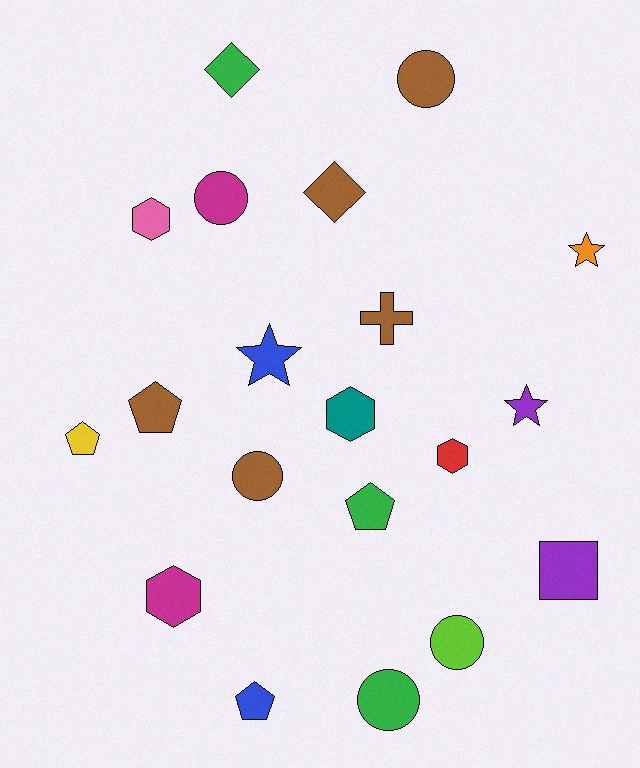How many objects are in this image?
There are 20 objects.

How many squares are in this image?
There is 1 square.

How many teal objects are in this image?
There is 1 teal object.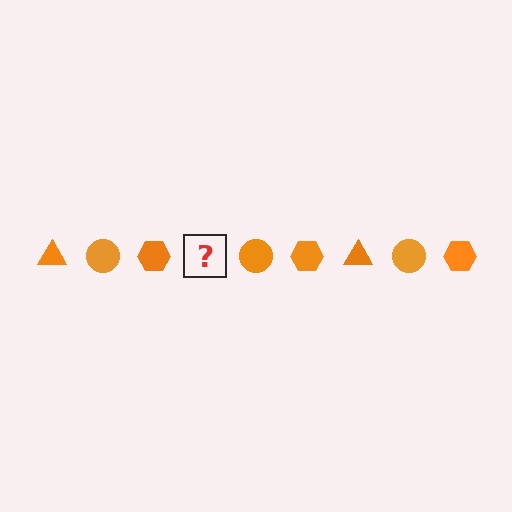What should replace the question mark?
The question mark should be replaced with an orange triangle.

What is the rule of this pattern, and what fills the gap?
The rule is that the pattern cycles through triangle, circle, hexagon shapes in orange. The gap should be filled with an orange triangle.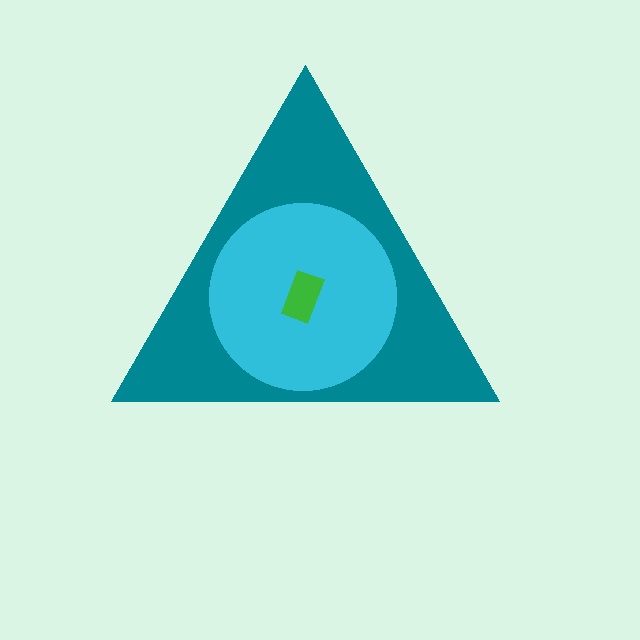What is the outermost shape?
The teal triangle.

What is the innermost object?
The green rectangle.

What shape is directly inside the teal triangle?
The cyan circle.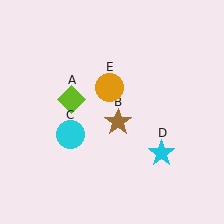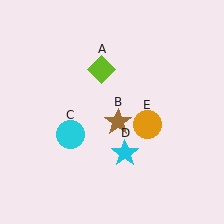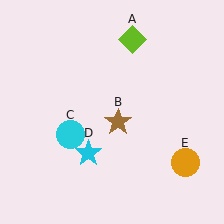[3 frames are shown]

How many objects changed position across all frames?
3 objects changed position: lime diamond (object A), cyan star (object D), orange circle (object E).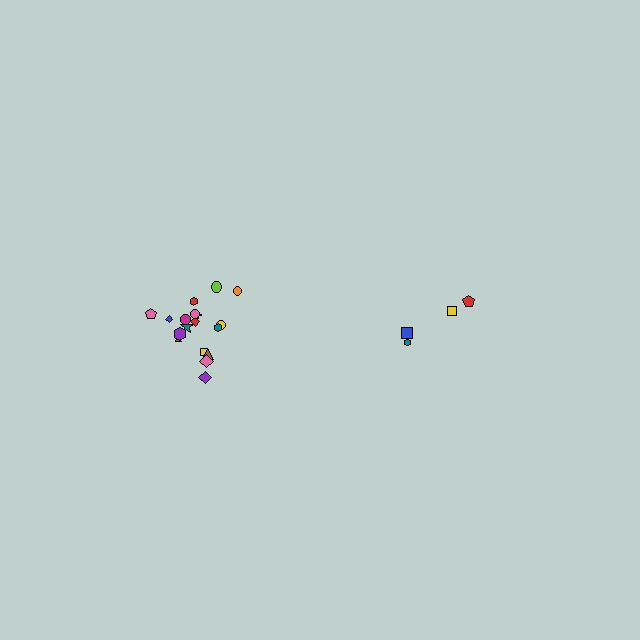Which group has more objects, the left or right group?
The left group.